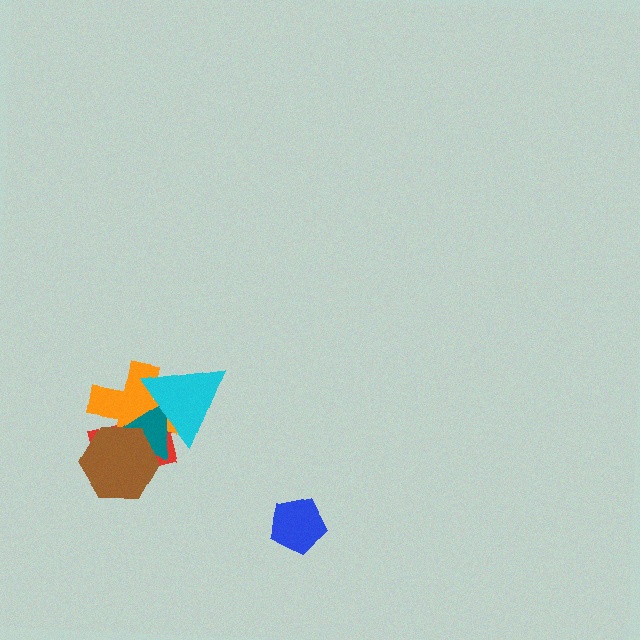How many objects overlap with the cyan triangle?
3 objects overlap with the cyan triangle.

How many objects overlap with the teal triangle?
4 objects overlap with the teal triangle.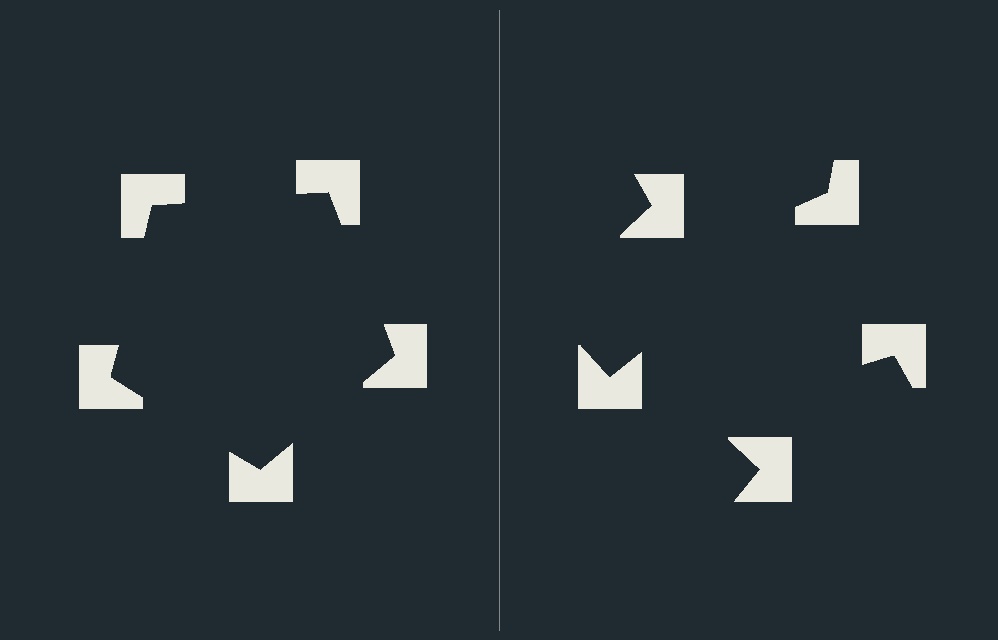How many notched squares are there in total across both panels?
10 — 5 on each side.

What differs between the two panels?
The notched squares are positioned identically on both sides; only the wedge orientations differ. On the left they align to a pentagon; on the right they are misaligned.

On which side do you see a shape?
An illusory pentagon appears on the left side. On the right side the wedge cuts are rotated, so no coherent shape forms.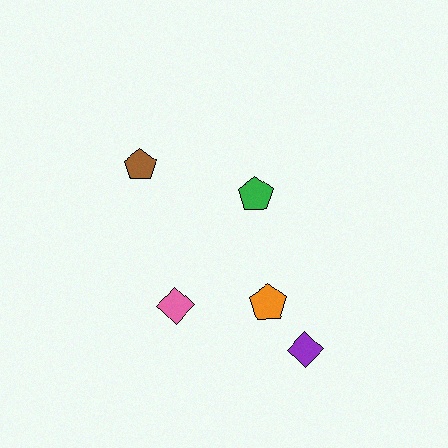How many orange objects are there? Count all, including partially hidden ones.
There is 1 orange object.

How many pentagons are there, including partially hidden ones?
There are 3 pentagons.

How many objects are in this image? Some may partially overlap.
There are 5 objects.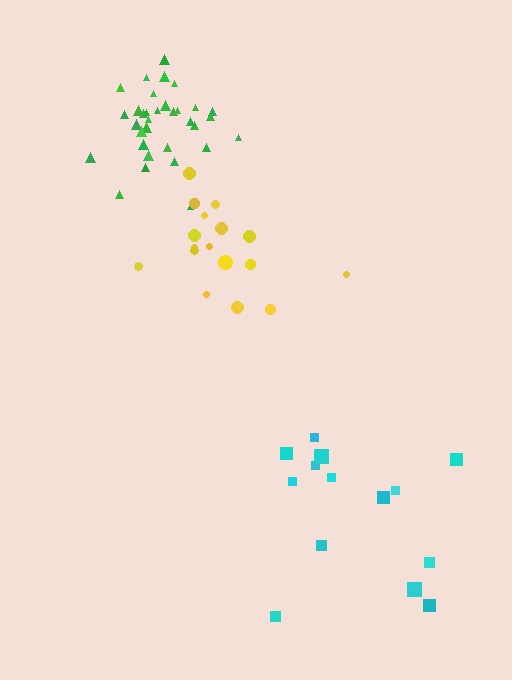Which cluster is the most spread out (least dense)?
Cyan.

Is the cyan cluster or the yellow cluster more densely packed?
Yellow.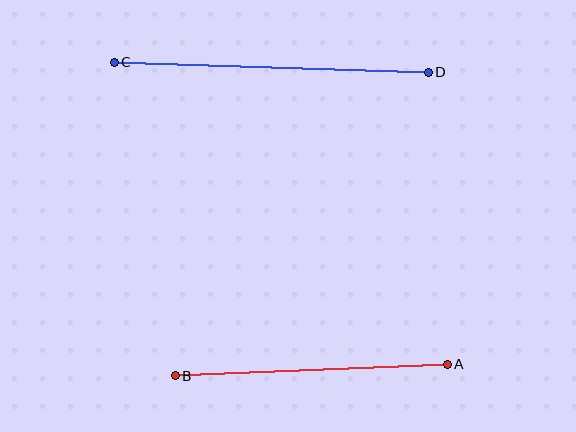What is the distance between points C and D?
The distance is approximately 314 pixels.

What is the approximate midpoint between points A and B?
The midpoint is at approximately (311, 370) pixels.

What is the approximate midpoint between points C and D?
The midpoint is at approximately (271, 67) pixels.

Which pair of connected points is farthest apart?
Points C and D are farthest apart.